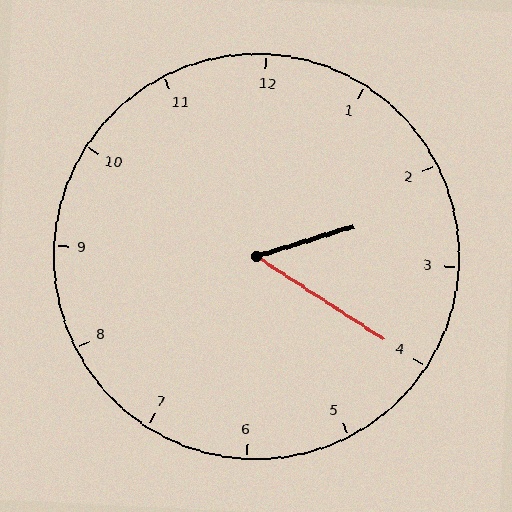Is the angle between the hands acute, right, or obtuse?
It is acute.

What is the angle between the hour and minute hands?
Approximately 50 degrees.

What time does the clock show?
2:20.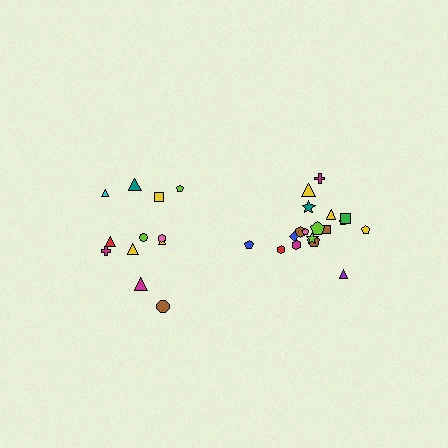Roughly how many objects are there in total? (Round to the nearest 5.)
Roughly 30 objects in total.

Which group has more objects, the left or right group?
The right group.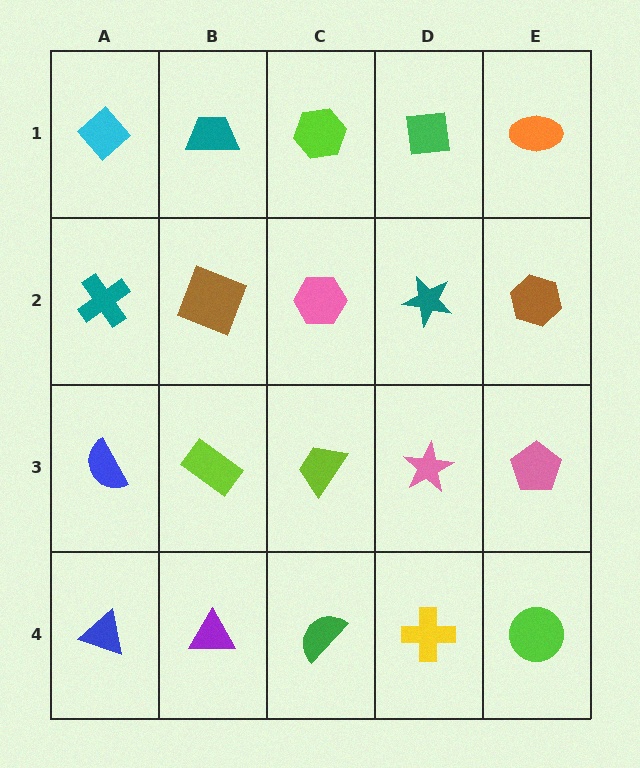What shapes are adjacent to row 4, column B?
A lime rectangle (row 3, column B), a blue triangle (row 4, column A), a green semicircle (row 4, column C).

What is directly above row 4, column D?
A pink star.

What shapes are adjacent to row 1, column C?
A pink hexagon (row 2, column C), a teal trapezoid (row 1, column B), a green square (row 1, column D).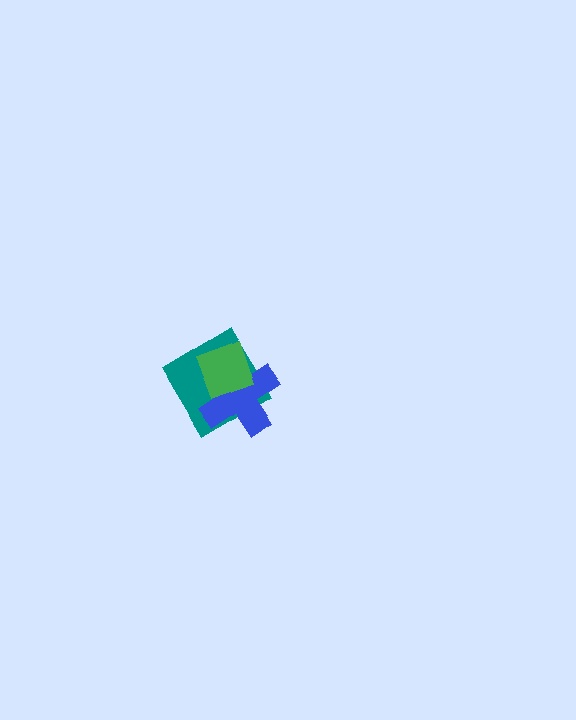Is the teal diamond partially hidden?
Yes, it is partially covered by another shape.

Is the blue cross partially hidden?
Yes, it is partially covered by another shape.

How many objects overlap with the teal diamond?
2 objects overlap with the teal diamond.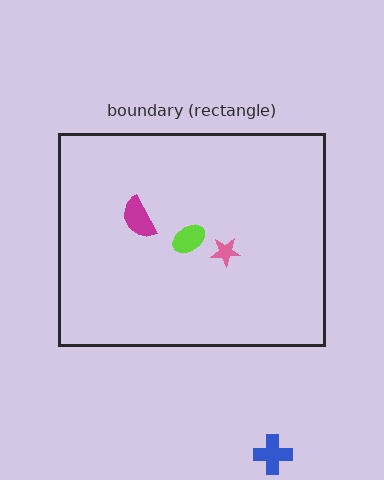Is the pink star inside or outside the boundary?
Inside.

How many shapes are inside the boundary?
3 inside, 1 outside.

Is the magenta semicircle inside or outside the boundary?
Inside.